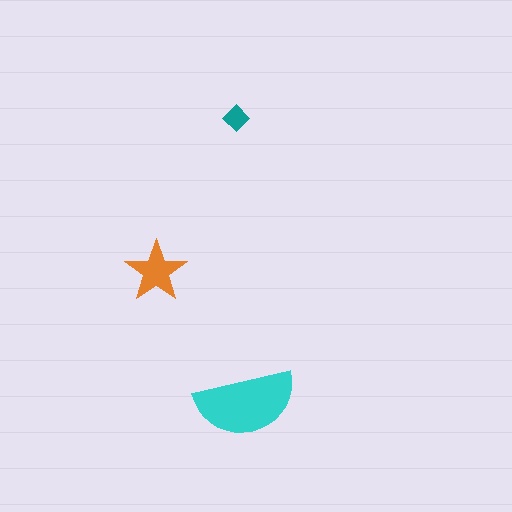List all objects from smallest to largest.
The teal diamond, the orange star, the cyan semicircle.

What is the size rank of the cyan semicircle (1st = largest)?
1st.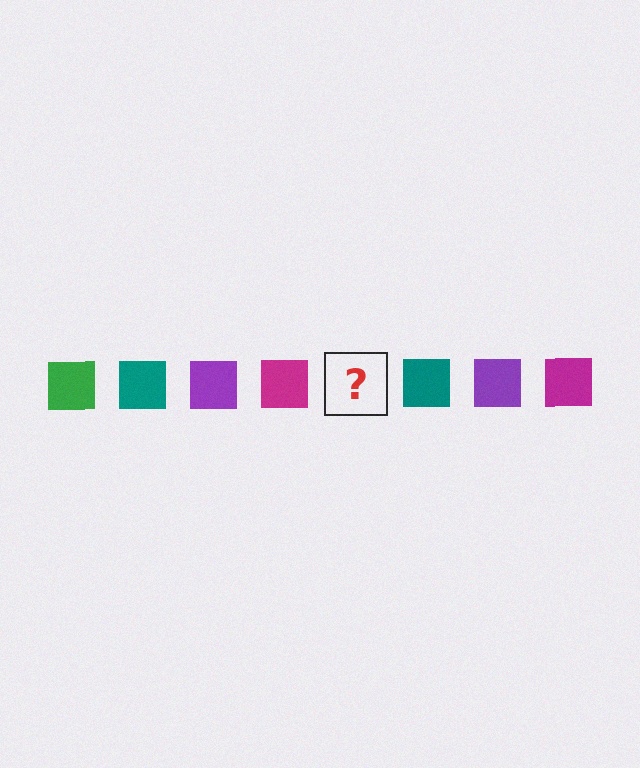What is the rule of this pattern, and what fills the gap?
The rule is that the pattern cycles through green, teal, purple, magenta squares. The gap should be filled with a green square.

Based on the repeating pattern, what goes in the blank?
The blank should be a green square.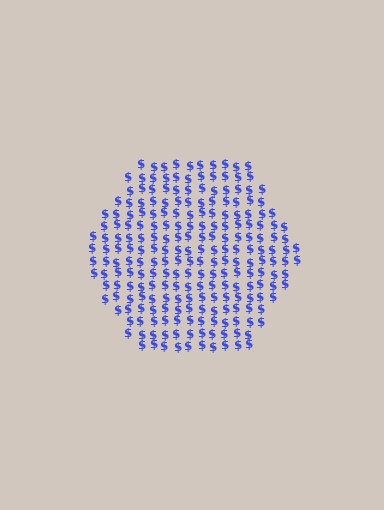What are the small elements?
The small elements are dollar signs.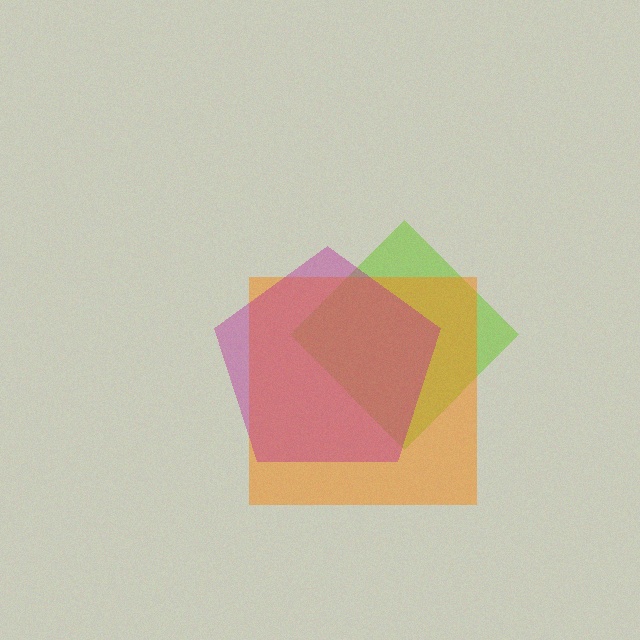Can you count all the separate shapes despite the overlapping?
Yes, there are 3 separate shapes.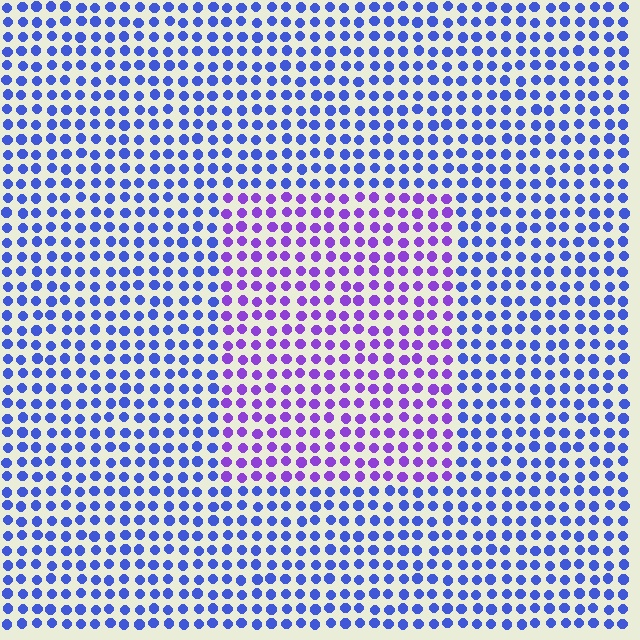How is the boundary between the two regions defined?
The boundary is defined purely by a slight shift in hue (about 41 degrees). Spacing, size, and orientation are identical on both sides.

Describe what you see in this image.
The image is filled with small blue elements in a uniform arrangement. A rectangle-shaped region is visible where the elements are tinted to a slightly different hue, forming a subtle color boundary.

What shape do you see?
I see a rectangle.